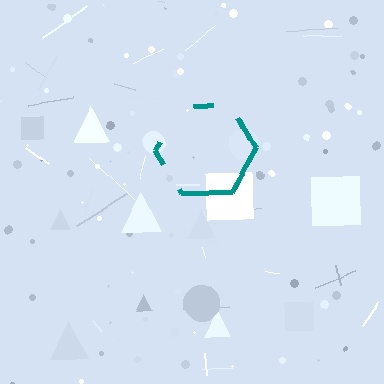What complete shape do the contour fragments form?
The contour fragments form a hexagon.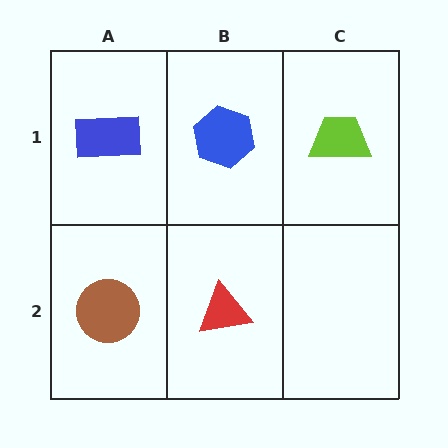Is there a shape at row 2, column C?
No, that cell is empty.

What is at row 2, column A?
A brown circle.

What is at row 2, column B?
A red triangle.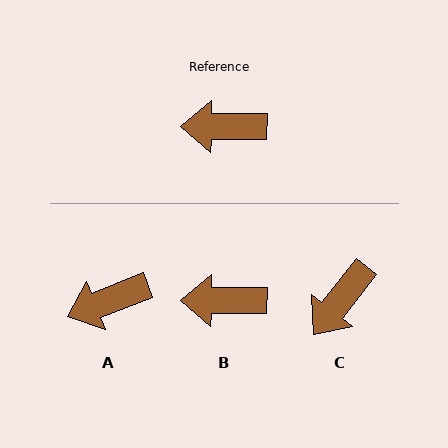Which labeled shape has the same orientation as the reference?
B.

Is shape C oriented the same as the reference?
No, it is off by about 52 degrees.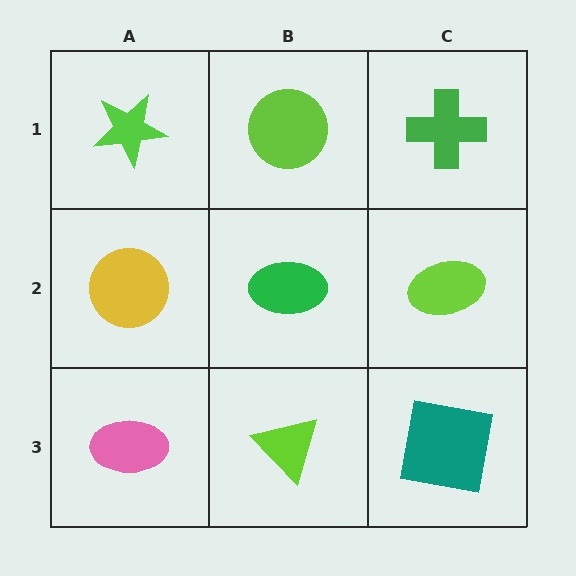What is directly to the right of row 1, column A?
A lime circle.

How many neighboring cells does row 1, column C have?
2.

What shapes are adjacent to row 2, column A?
A lime star (row 1, column A), a pink ellipse (row 3, column A), a green ellipse (row 2, column B).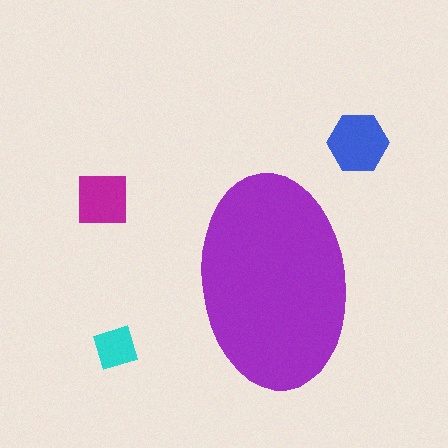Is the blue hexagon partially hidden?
No, the blue hexagon is fully visible.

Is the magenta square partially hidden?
No, the magenta square is fully visible.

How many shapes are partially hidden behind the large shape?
0 shapes are partially hidden.